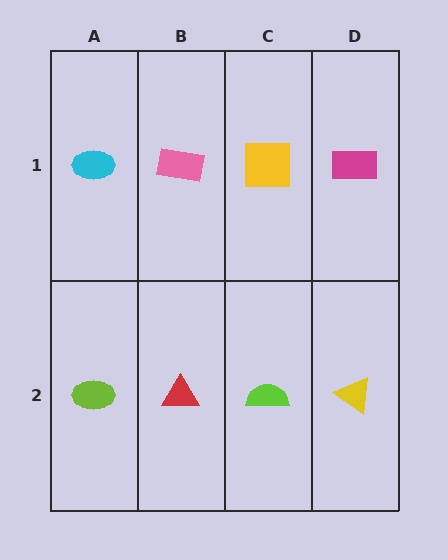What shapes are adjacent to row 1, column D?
A yellow triangle (row 2, column D), a yellow square (row 1, column C).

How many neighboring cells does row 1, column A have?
2.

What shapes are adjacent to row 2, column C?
A yellow square (row 1, column C), a red triangle (row 2, column B), a yellow triangle (row 2, column D).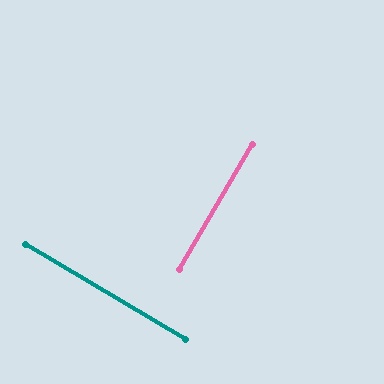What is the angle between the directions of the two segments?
Approximately 89 degrees.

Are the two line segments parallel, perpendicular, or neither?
Perpendicular — they meet at approximately 89°.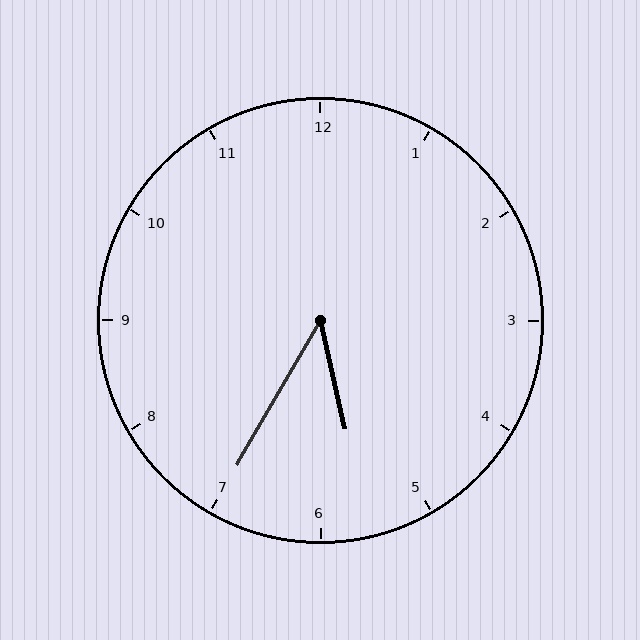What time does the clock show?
5:35.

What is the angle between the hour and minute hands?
Approximately 42 degrees.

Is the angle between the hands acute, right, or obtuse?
It is acute.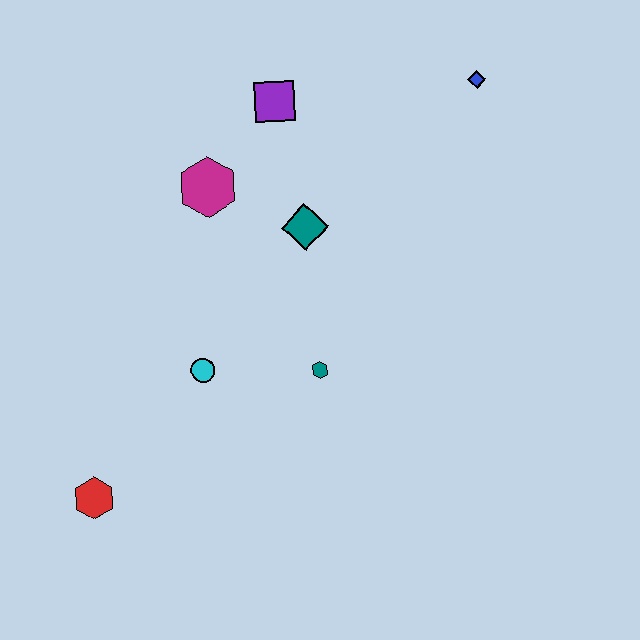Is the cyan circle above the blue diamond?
No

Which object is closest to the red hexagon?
The cyan circle is closest to the red hexagon.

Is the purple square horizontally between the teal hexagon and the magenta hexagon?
Yes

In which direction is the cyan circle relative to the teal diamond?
The cyan circle is below the teal diamond.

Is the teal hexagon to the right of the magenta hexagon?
Yes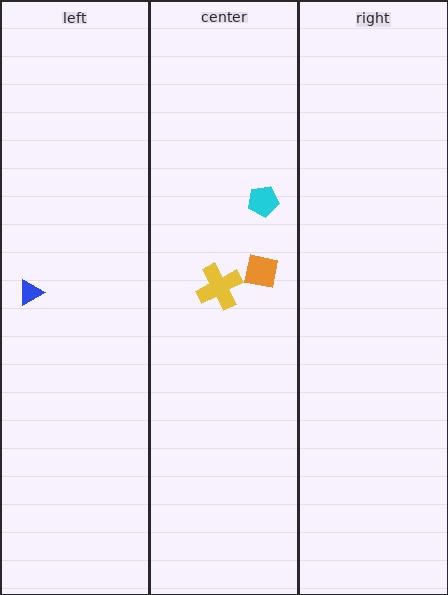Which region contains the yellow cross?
The center region.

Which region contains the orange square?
The center region.